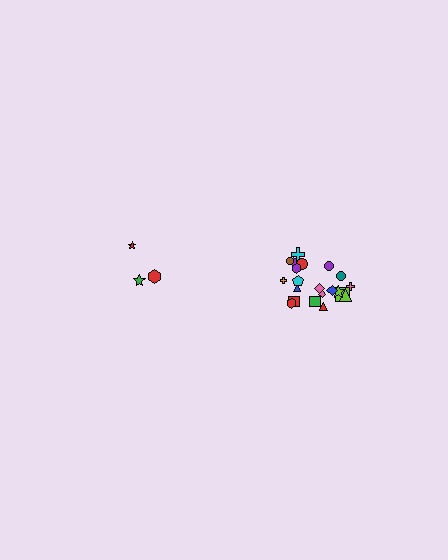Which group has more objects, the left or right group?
The right group.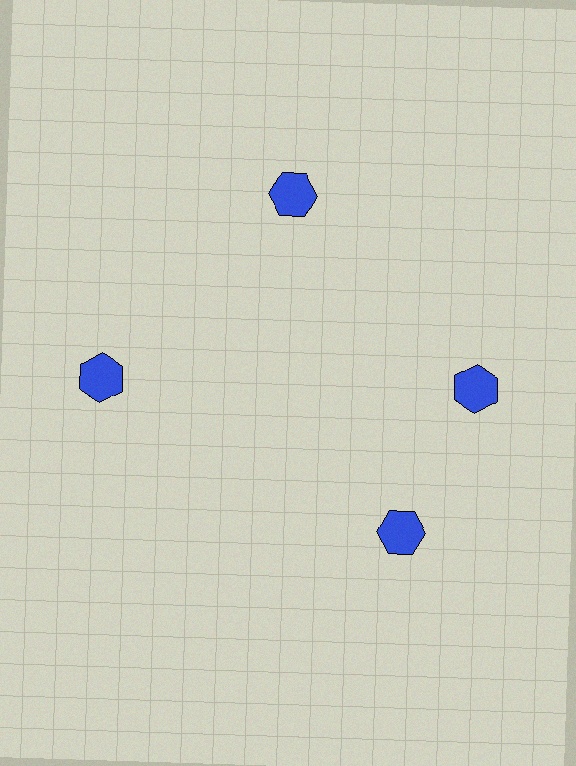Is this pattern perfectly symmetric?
No. The 4 blue hexagons are arranged in a ring, but one element near the 6 o'clock position is rotated out of alignment along the ring, breaking the 4-fold rotational symmetry.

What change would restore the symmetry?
The symmetry would be restored by rotating it back into even spacing with its neighbors so that all 4 hexagons sit at equal angles and equal distance from the center.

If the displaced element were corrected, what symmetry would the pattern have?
It would have 4-fold rotational symmetry — the pattern would map onto itself every 90 degrees.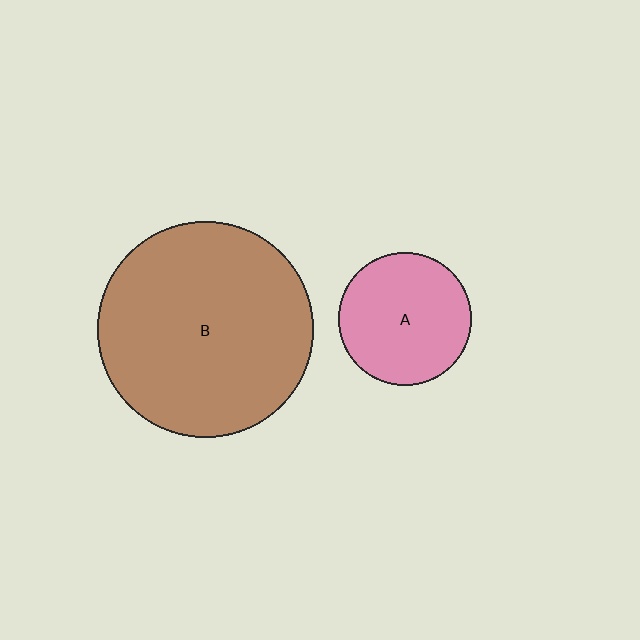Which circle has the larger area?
Circle B (brown).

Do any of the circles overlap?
No, none of the circles overlap.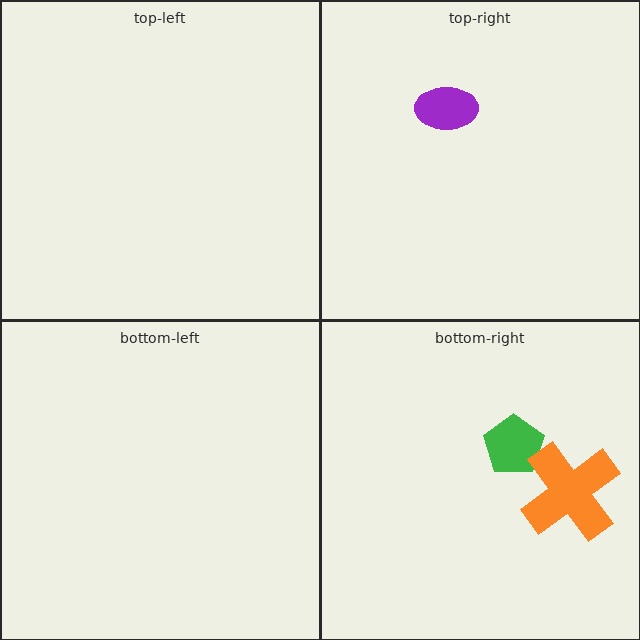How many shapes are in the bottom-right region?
2.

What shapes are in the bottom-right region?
The green pentagon, the orange cross.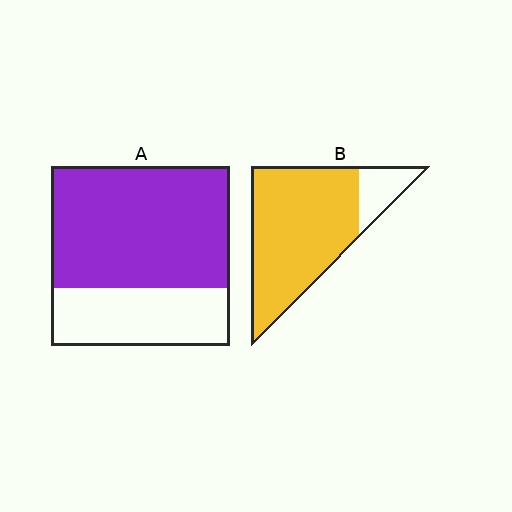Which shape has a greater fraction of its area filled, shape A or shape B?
Shape B.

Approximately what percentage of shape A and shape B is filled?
A is approximately 70% and B is approximately 85%.